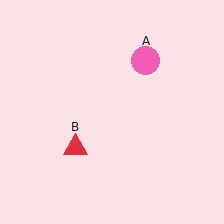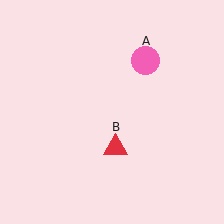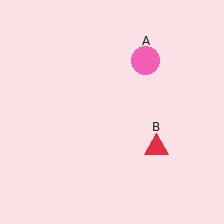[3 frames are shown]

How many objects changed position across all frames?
1 object changed position: red triangle (object B).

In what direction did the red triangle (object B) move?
The red triangle (object B) moved right.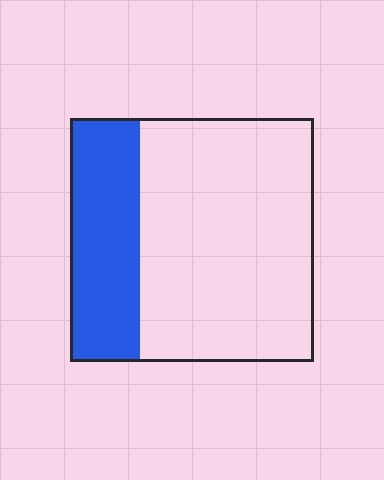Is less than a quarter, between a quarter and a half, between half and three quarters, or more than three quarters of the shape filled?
Between a quarter and a half.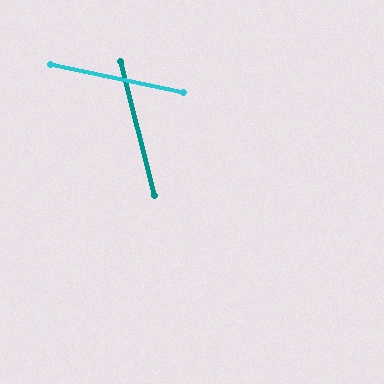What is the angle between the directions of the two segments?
Approximately 64 degrees.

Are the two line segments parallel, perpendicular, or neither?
Neither parallel nor perpendicular — they differ by about 64°.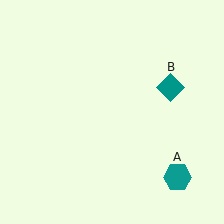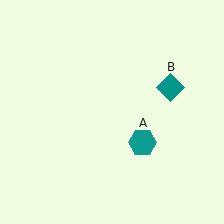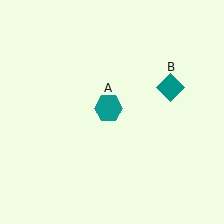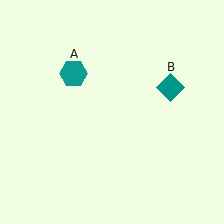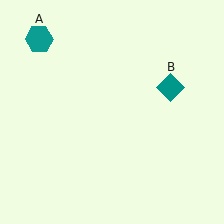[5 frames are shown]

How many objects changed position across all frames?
1 object changed position: teal hexagon (object A).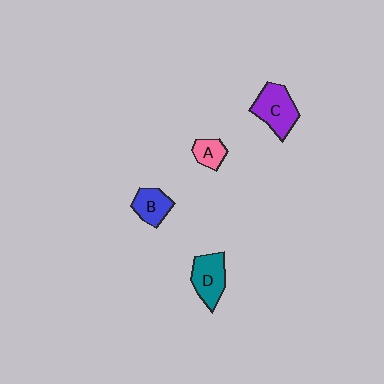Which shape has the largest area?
Shape C (purple).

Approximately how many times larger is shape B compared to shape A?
Approximately 1.4 times.